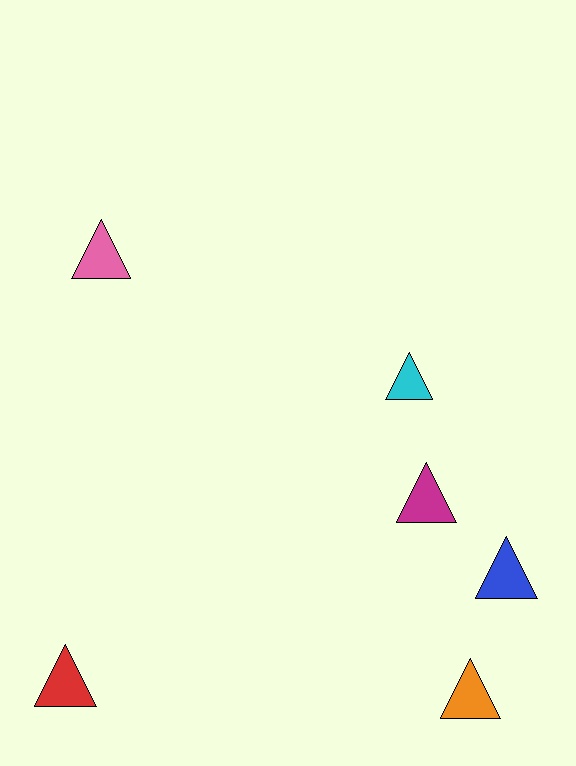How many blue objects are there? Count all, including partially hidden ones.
There is 1 blue object.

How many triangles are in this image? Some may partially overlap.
There are 6 triangles.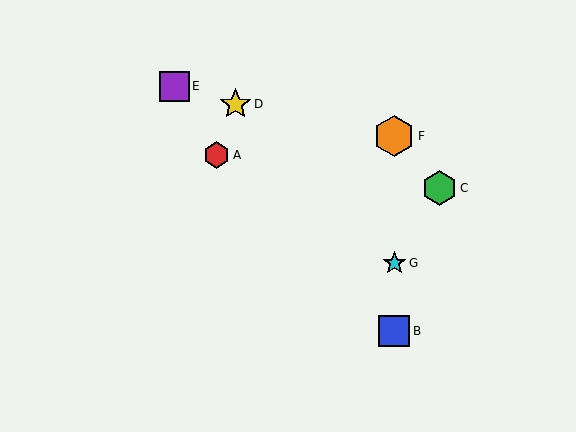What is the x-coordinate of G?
Object G is at x≈394.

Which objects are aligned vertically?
Objects B, F, G are aligned vertically.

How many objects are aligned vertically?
3 objects (B, F, G) are aligned vertically.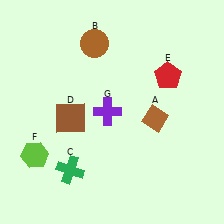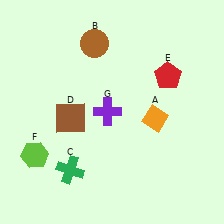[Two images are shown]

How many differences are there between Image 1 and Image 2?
There is 1 difference between the two images.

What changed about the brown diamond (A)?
In Image 1, A is brown. In Image 2, it changed to orange.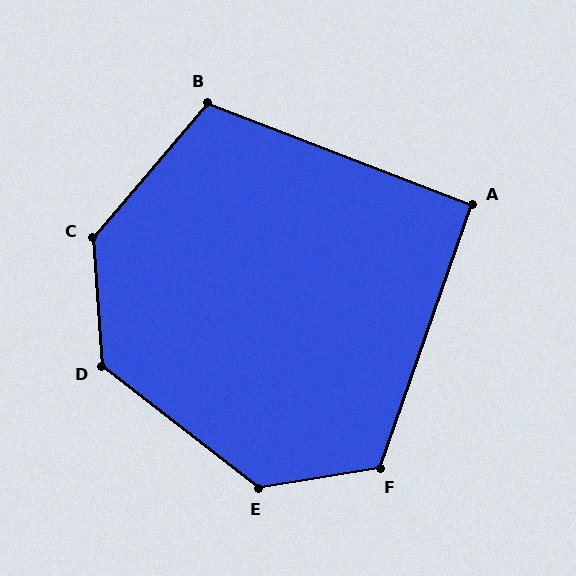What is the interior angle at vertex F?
Approximately 119 degrees (obtuse).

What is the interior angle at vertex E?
Approximately 133 degrees (obtuse).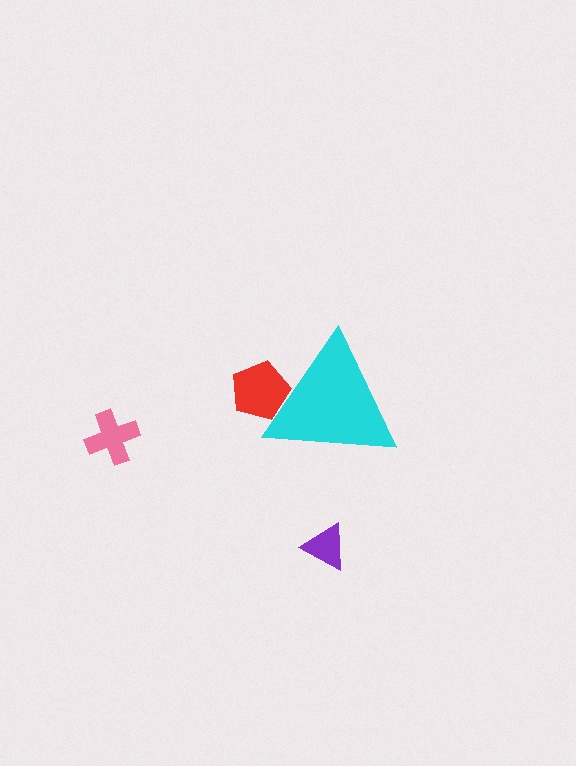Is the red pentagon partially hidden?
Yes, the red pentagon is partially hidden behind the cyan triangle.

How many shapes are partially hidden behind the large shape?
1 shape is partially hidden.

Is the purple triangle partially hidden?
No, the purple triangle is fully visible.